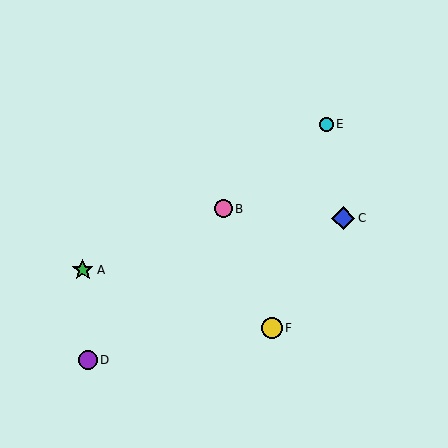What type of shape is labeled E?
Shape E is a cyan circle.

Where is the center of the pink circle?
The center of the pink circle is at (223, 209).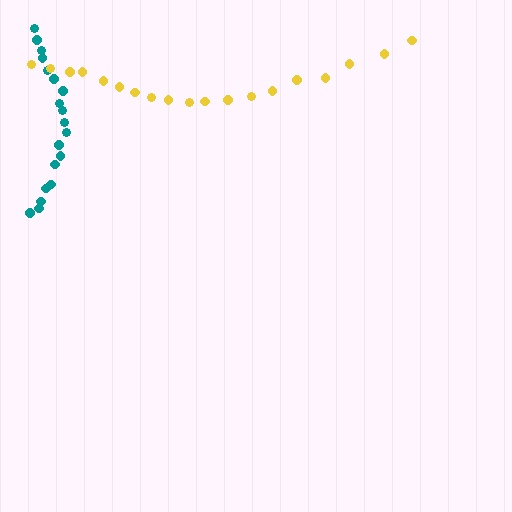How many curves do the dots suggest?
There are 2 distinct paths.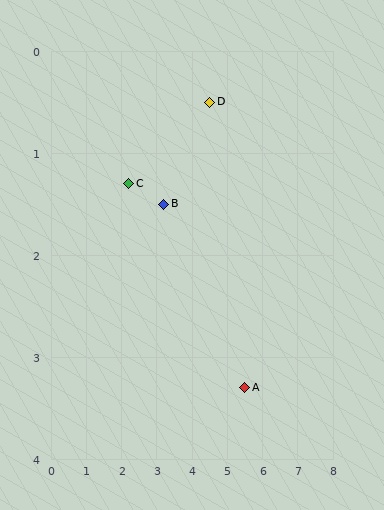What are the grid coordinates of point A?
Point A is at approximately (5.5, 3.3).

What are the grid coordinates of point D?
Point D is at approximately (4.5, 0.5).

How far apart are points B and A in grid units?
Points B and A are about 2.9 grid units apart.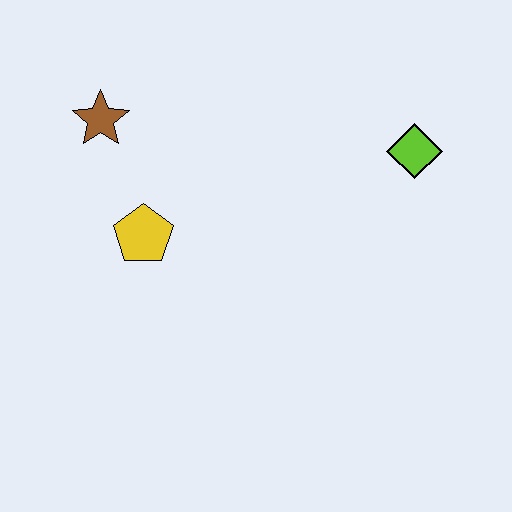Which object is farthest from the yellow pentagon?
The lime diamond is farthest from the yellow pentagon.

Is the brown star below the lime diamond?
No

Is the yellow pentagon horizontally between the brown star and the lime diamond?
Yes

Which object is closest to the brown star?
The yellow pentagon is closest to the brown star.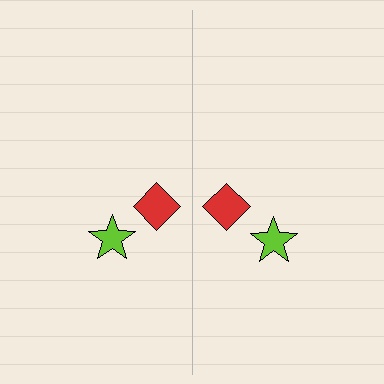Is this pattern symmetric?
Yes, this pattern has bilateral (reflection) symmetry.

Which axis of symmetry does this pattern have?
The pattern has a vertical axis of symmetry running through the center of the image.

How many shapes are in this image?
There are 4 shapes in this image.